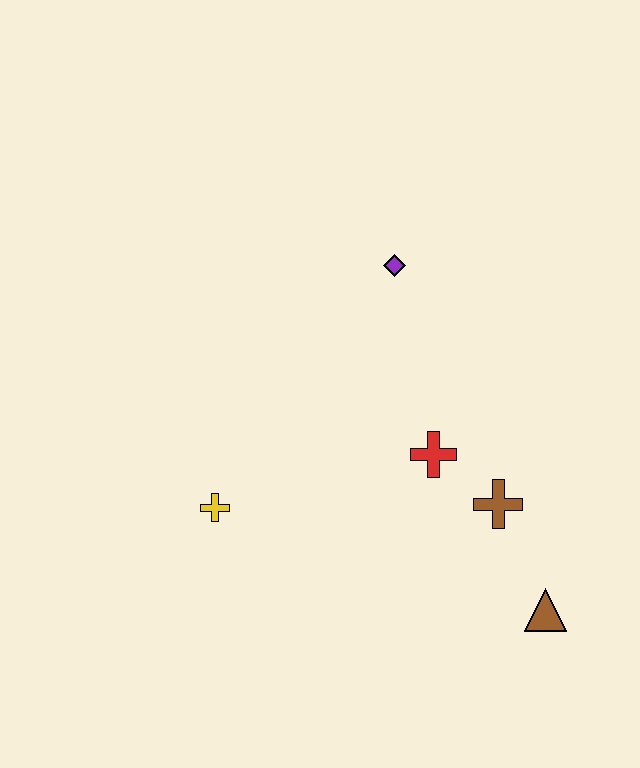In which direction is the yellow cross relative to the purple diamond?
The yellow cross is below the purple diamond.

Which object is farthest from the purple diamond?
The brown triangle is farthest from the purple diamond.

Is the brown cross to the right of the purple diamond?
Yes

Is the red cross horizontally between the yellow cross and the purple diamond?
No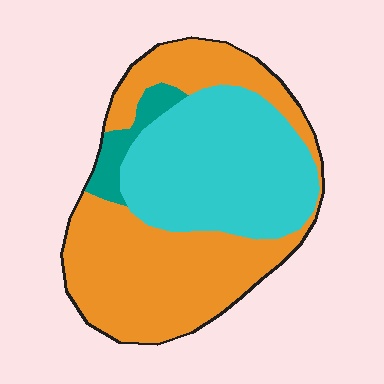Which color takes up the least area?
Teal, at roughly 5%.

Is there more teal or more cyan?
Cyan.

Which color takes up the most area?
Orange, at roughly 55%.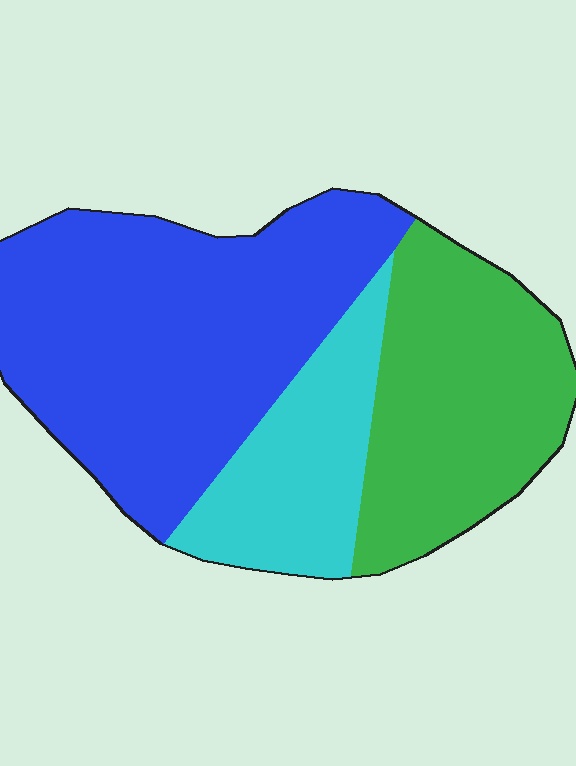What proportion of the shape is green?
Green takes up about one third (1/3) of the shape.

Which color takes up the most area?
Blue, at roughly 50%.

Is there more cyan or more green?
Green.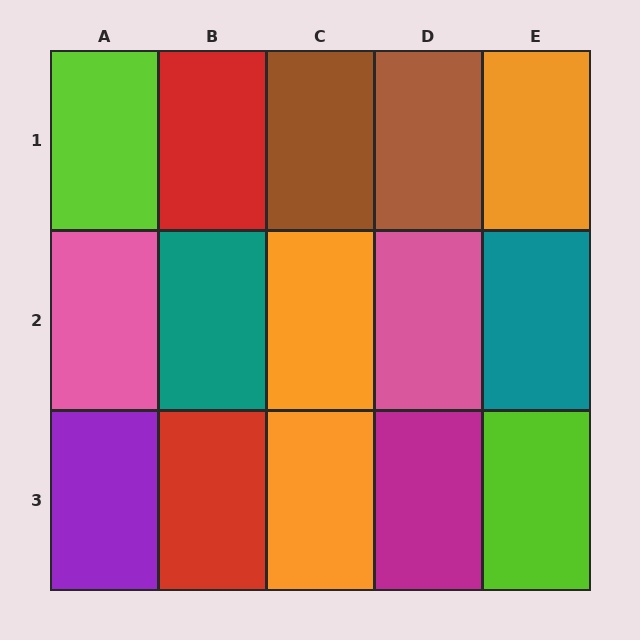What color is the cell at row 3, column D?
Magenta.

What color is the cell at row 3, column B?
Red.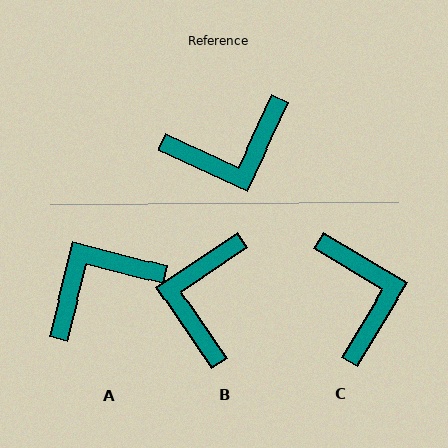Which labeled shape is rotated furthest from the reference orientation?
A, about 170 degrees away.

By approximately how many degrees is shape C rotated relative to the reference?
Approximately 84 degrees counter-clockwise.